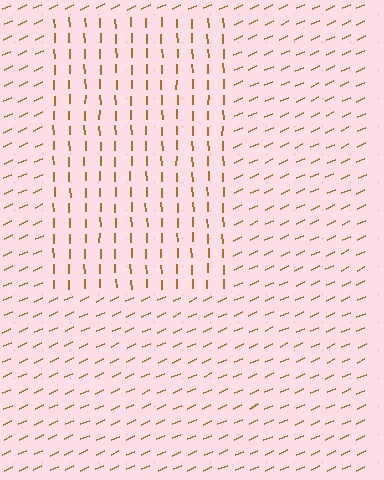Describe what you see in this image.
The image is filled with small brown line segments. A rectangle region in the image has lines oriented differently from the surrounding lines, creating a visible texture boundary.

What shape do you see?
I see a rectangle.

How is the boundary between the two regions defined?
The boundary is defined purely by a change in line orientation (approximately 67 degrees difference). All lines are the same color and thickness.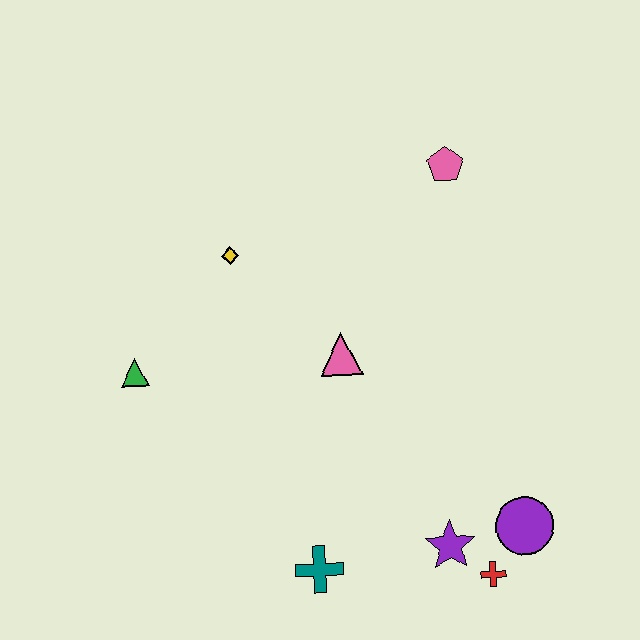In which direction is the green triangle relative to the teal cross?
The green triangle is above the teal cross.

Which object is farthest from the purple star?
The pink pentagon is farthest from the purple star.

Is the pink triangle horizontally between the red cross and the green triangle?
Yes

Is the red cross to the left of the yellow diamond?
No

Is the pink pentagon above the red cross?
Yes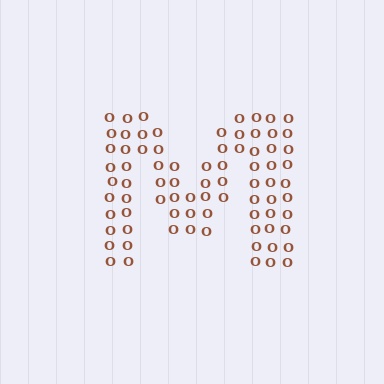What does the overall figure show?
The overall figure shows the letter M.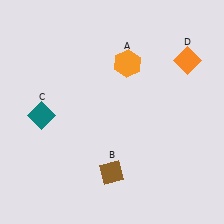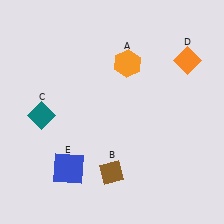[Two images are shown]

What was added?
A blue square (E) was added in Image 2.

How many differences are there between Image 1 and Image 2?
There is 1 difference between the two images.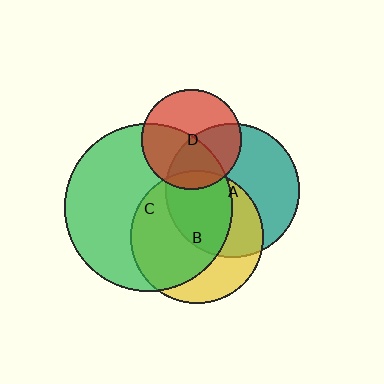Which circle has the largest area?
Circle C (green).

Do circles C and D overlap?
Yes.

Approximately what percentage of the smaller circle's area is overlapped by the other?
Approximately 50%.